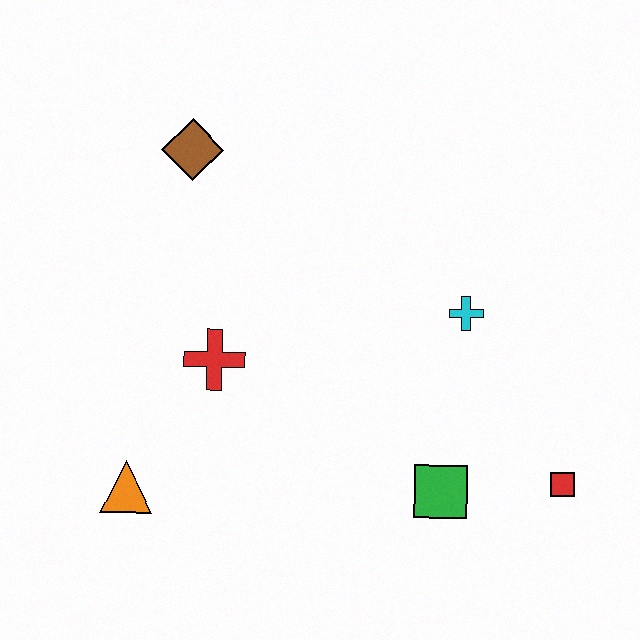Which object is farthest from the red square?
The brown diamond is farthest from the red square.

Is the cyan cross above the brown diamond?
No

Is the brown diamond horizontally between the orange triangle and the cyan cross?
Yes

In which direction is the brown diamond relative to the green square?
The brown diamond is above the green square.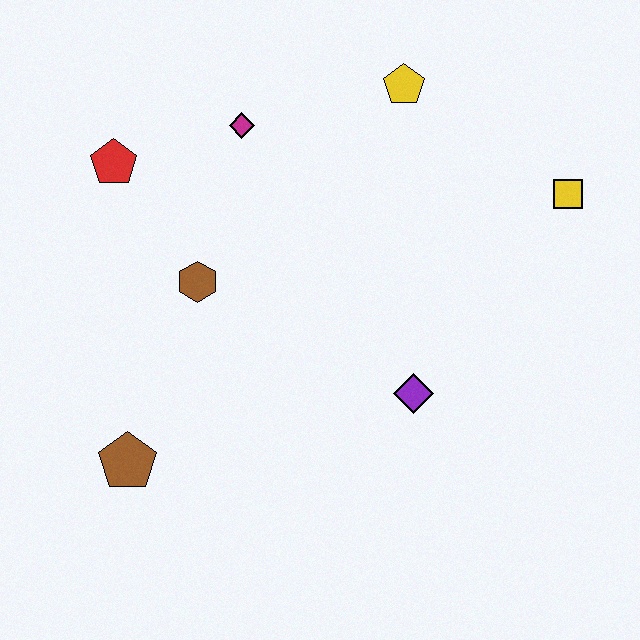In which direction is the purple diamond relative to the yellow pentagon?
The purple diamond is below the yellow pentagon.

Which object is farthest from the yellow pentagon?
The brown pentagon is farthest from the yellow pentagon.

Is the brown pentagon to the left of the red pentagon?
No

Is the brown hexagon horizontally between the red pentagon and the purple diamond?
Yes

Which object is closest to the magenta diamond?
The red pentagon is closest to the magenta diamond.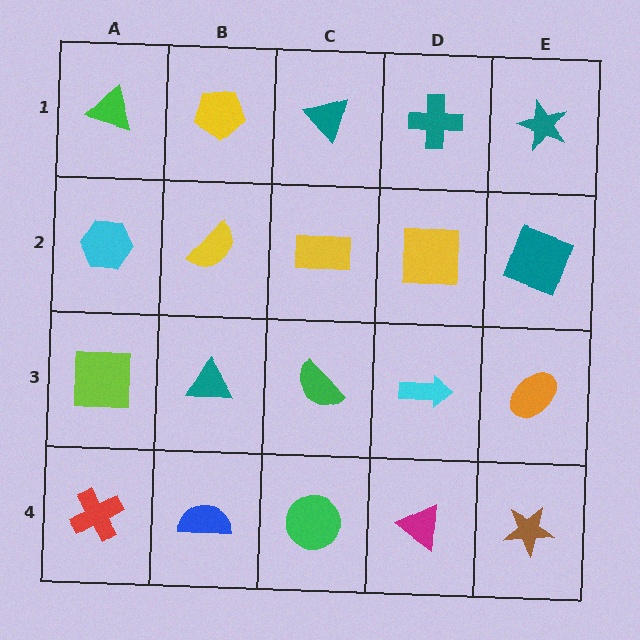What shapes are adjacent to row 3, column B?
A yellow semicircle (row 2, column B), a blue semicircle (row 4, column B), a lime square (row 3, column A), a green semicircle (row 3, column C).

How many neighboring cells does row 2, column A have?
3.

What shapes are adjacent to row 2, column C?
A teal triangle (row 1, column C), a green semicircle (row 3, column C), a yellow semicircle (row 2, column B), a yellow square (row 2, column D).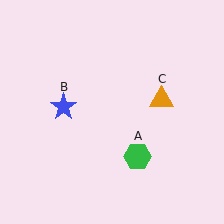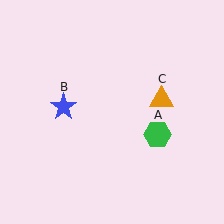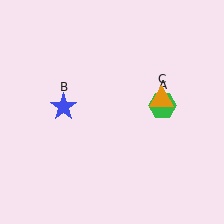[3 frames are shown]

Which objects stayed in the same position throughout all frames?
Blue star (object B) and orange triangle (object C) remained stationary.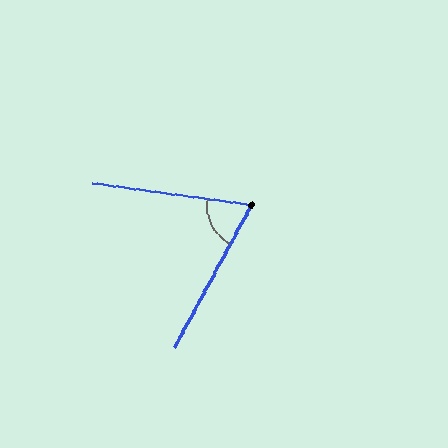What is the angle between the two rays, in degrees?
Approximately 69 degrees.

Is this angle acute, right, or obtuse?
It is acute.